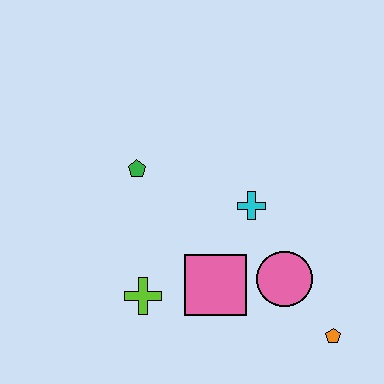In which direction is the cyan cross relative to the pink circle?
The cyan cross is above the pink circle.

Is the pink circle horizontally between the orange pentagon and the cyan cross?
Yes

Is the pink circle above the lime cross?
Yes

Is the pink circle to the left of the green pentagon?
No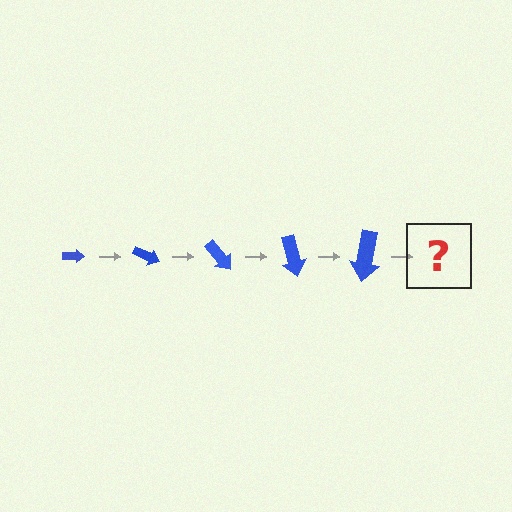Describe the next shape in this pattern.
It should be an arrow, larger than the previous one and rotated 125 degrees from the start.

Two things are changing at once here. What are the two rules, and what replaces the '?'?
The two rules are that the arrow grows larger each step and it rotates 25 degrees each step. The '?' should be an arrow, larger than the previous one and rotated 125 degrees from the start.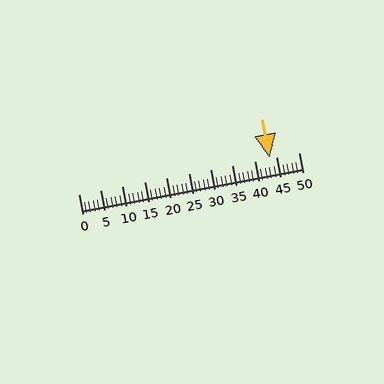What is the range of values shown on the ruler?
The ruler shows values from 0 to 50.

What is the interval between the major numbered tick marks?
The major tick marks are spaced 5 units apart.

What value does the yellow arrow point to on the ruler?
The yellow arrow points to approximately 43.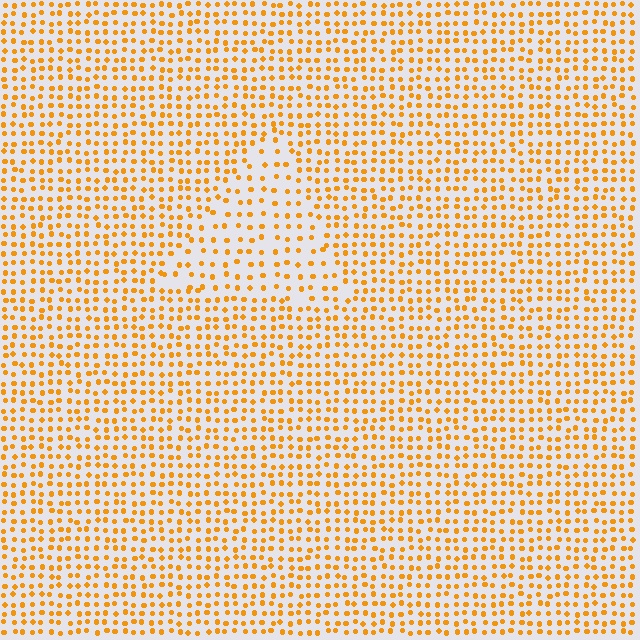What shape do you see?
I see a triangle.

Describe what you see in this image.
The image contains small orange elements arranged at two different densities. A triangle-shaped region is visible where the elements are less densely packed than the surrounding area.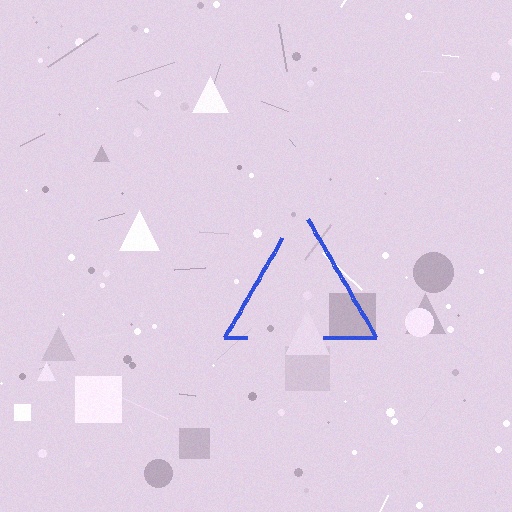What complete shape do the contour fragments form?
The contour fragments form a triangle.